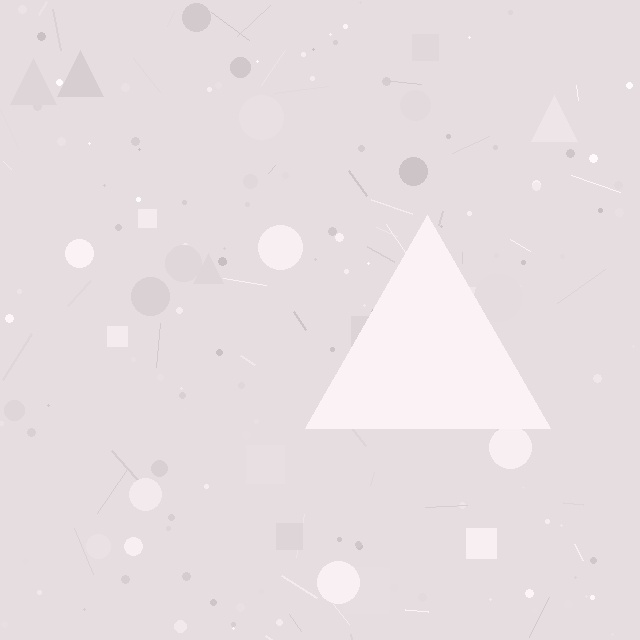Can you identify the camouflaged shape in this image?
The camouflaged shape is a triangle.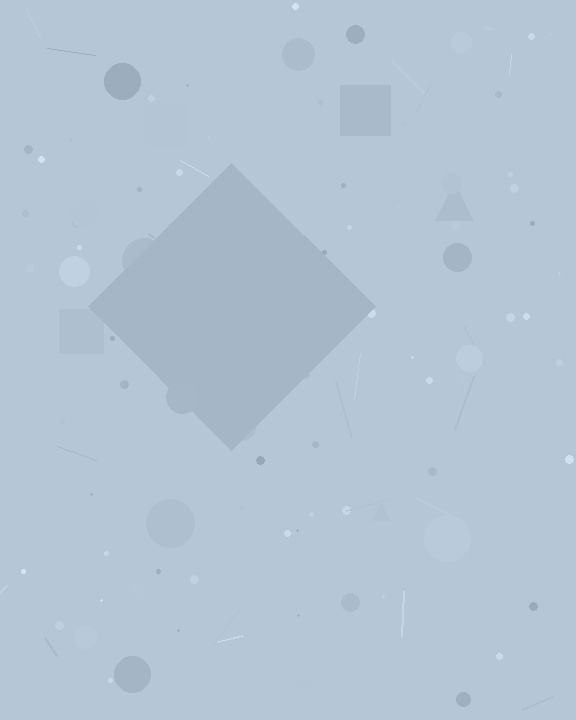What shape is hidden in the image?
A diamond is hidden in the image.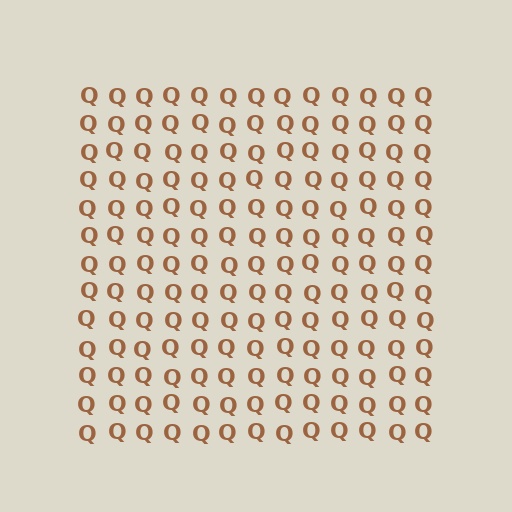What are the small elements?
The small elements are letter Q's.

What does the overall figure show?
The overall figure shows a square.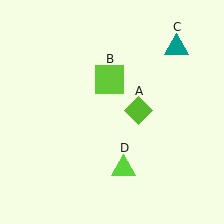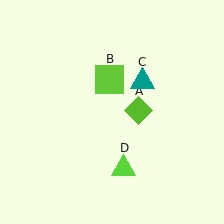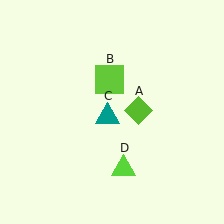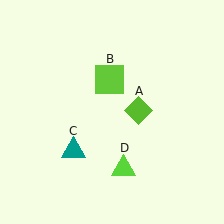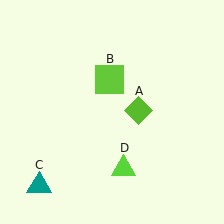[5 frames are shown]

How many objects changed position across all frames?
1 object changed position: teal triangle (object C).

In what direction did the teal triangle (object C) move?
The teal triangle (object C) moved down and to the left.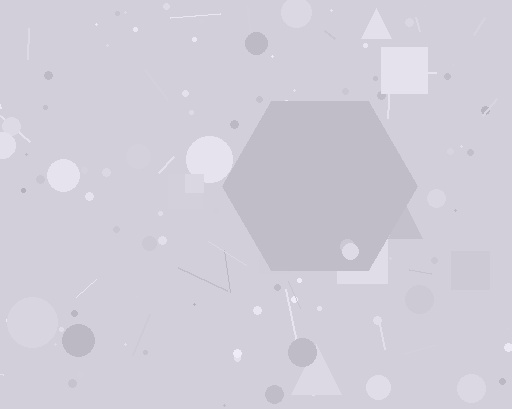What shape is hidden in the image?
A hexagon is hidden in the image.